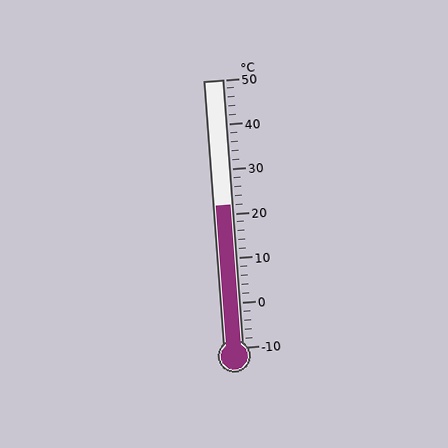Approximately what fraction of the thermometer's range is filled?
The thermometer is filled to approximately 55% of its range.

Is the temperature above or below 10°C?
The temperature is above 10°C.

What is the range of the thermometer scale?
The thermometer scale ranges from -10°C to 50°C.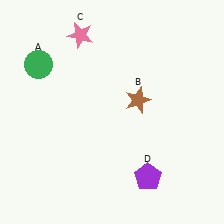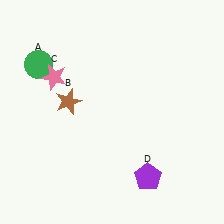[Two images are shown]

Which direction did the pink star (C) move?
The pink star (C) moved down.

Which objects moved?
The objects that moved are: the brown star (B), the pink star (C).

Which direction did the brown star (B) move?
The brown star (B) moved left.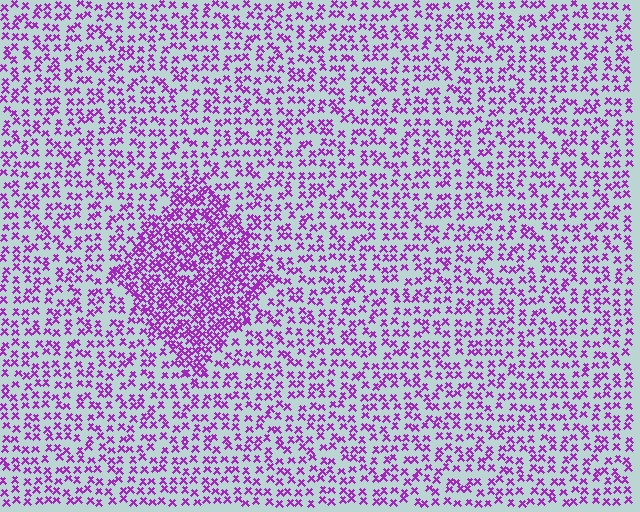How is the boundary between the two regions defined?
The boundary is defined by a change in element density (approximately 2.0x ratio). All elements are the same color, size, and shape.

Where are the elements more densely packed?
The elements are more densely packed inside the diamond boundary.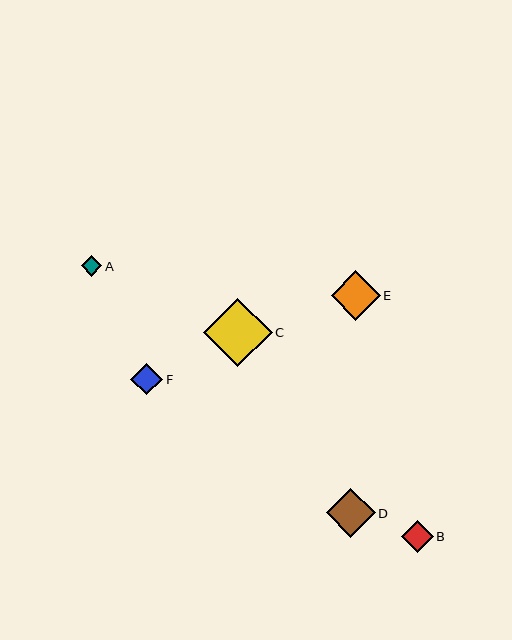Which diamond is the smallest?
Diamond A is the smallest with a size of approximately 20 pixels.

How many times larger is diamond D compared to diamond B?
Diamond D is approximately 1.6 times the size of diamond B.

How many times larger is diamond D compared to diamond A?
Diamond D is approximately 2.4 times the size of diamond A.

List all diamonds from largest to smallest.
From largest to smallest: C, E, D, F, B, A.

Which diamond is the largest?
Diamond C is the largest with a size of approximately 69 pixels.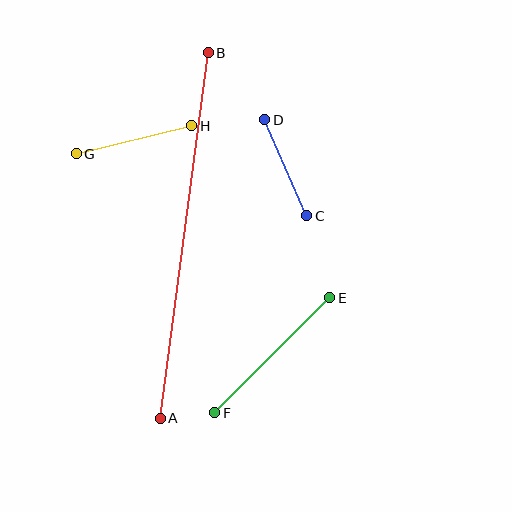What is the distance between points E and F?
The distance is approximately 162 pixels.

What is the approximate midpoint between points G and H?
The midpoint is at approximately (134, 140) pixels.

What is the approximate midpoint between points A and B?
The midpoint is at approximately (184, 236) pixels.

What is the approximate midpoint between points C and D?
The midpoint is at approximately (286, 168) pixels.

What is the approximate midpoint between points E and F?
The midpoint is at approximately (272, 355) pixels.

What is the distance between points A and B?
The distance is approximately 369 pixels.